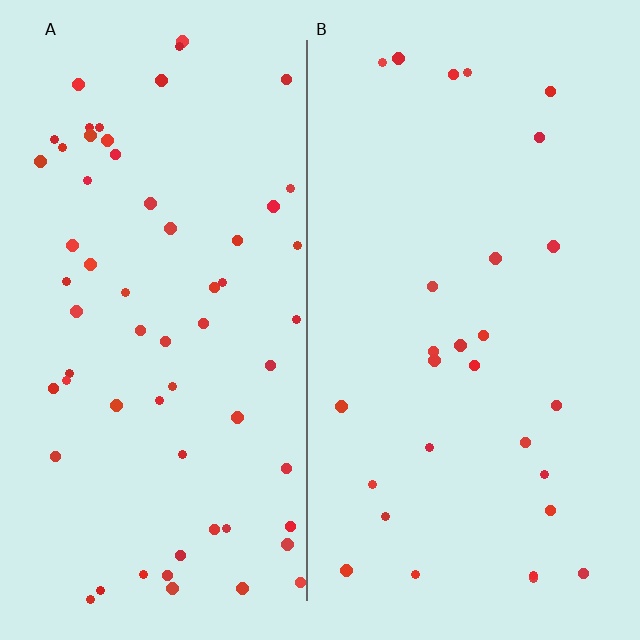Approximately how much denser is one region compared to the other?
Approximately 2.2× — region A over region B.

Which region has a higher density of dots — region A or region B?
A (the left).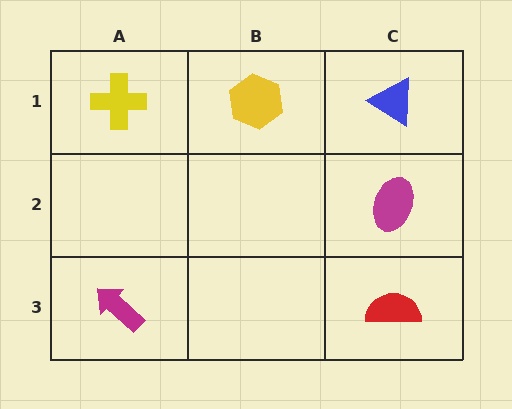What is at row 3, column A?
A magenta arrow.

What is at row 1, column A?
A yellow cross.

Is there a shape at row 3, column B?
No, that cell is empty.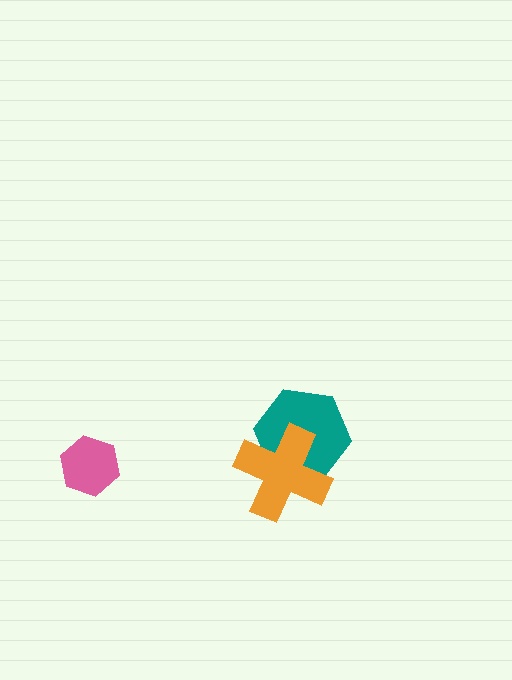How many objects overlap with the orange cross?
1 object overlaps with the orange cross.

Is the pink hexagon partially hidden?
No, no other shape covers it.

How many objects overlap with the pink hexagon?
0 objects overlap with the pink hexagon.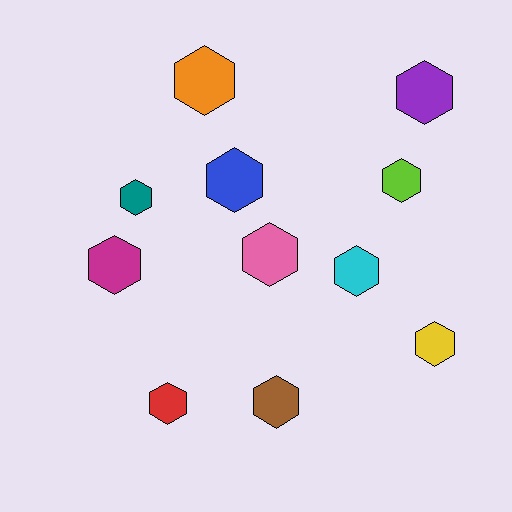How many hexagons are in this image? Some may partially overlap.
There are 11 hexagons.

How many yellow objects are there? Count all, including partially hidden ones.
There is 1 yellow object.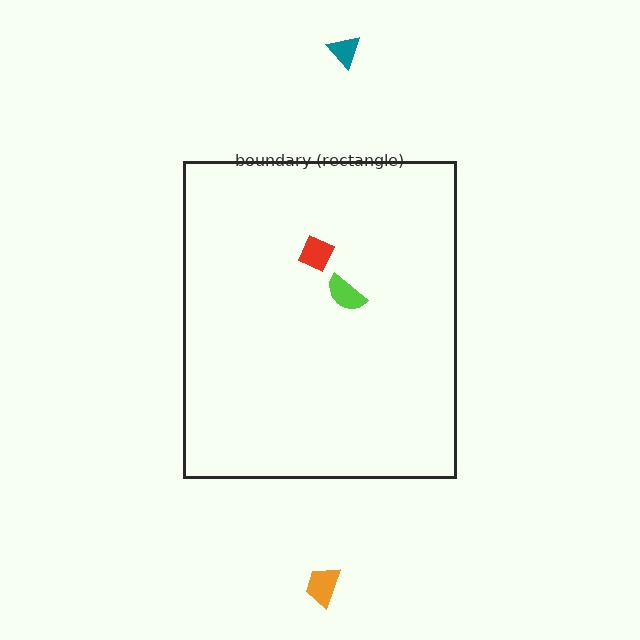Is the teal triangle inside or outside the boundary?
Outside.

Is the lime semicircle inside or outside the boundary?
Inside.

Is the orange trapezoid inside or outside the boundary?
Outside.